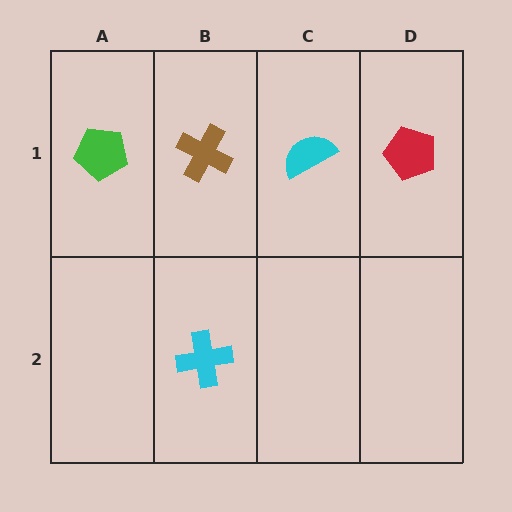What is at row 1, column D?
A red pentagon.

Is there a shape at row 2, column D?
No, that cell is empty.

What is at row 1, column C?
A cyan semicircle.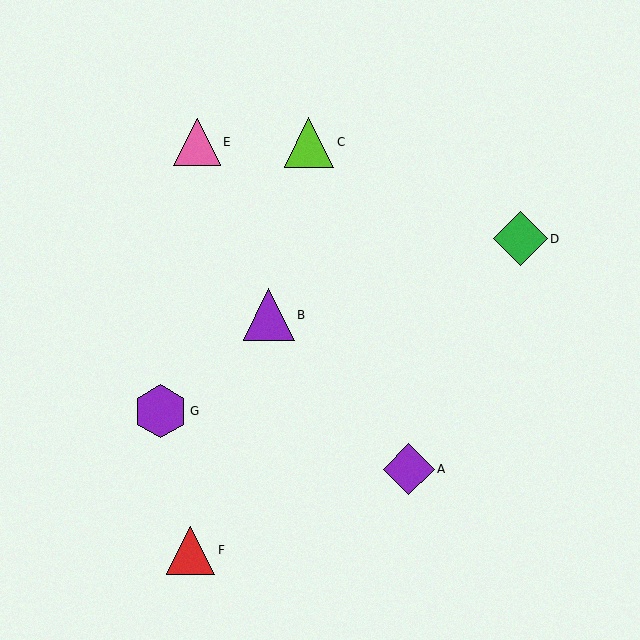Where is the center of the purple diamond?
The center of the purple diamond is at (409, 469).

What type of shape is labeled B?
Shape B is a purple triangle.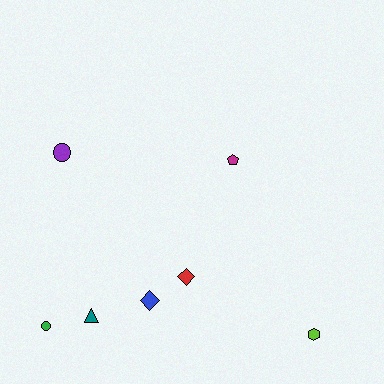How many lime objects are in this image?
There is 1 lime object.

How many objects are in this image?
There are 7 objects.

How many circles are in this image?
There are 2 circles.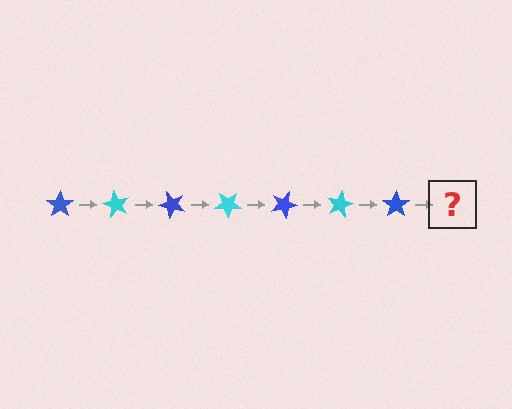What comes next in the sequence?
The next element should be a cyan star, rotated 420 degrees from the start.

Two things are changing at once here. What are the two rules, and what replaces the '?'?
The two rules are that it rotates 60 degrees each step and the color cycles through blue and cyan. The '?' should be a cyan star, rotated 420 degrees from the start.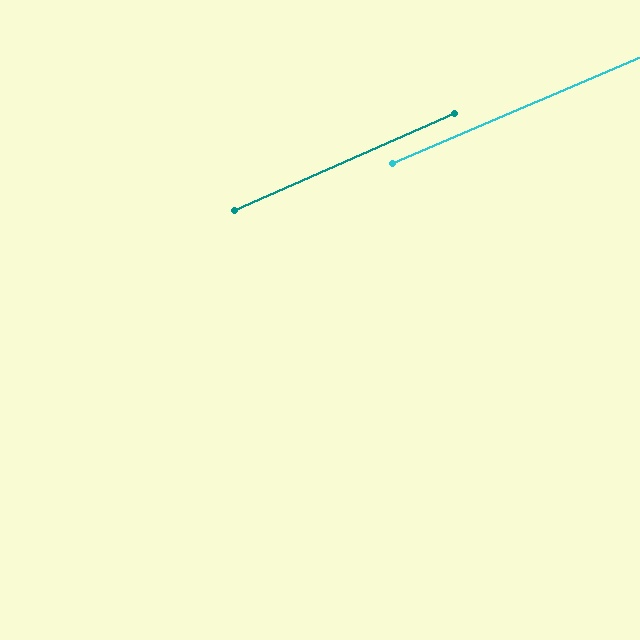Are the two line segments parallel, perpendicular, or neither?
Parallel — their directions differ by only 0.7°.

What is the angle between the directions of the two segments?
Approximately 1 degree.